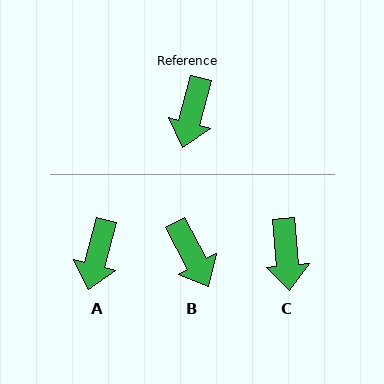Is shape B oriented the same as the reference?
No, it is off by about 43 degrees.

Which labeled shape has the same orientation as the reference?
A.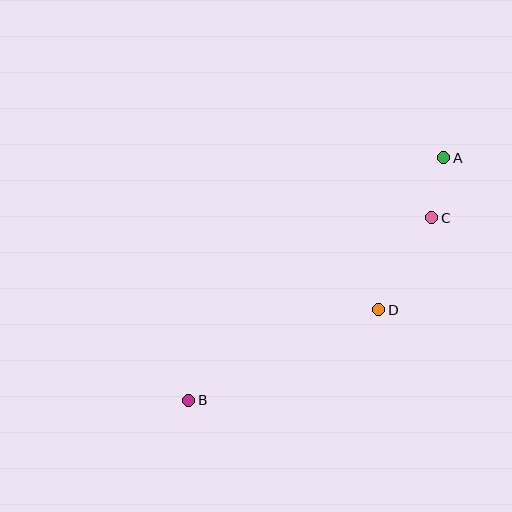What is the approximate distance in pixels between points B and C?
The distance between B and C is approximately 304 pixels.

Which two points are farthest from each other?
Points A and B are farthest from each other.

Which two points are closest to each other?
Points A and C are closest to each other.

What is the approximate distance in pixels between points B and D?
The distance between B and D is approximately 211 pixels.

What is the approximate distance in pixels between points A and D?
The distance between A and D is approximately 165 pixels.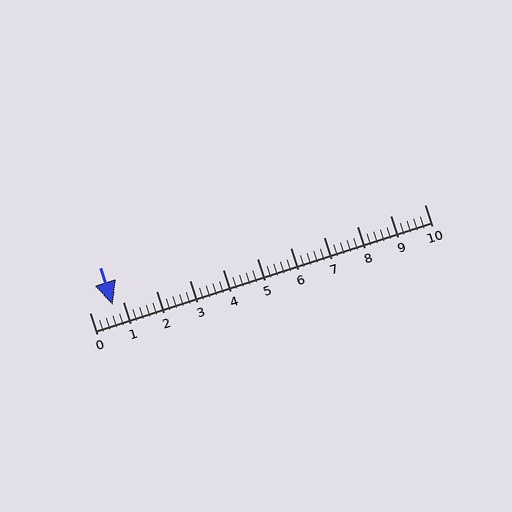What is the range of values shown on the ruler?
The ruler shows values from 0 to 10.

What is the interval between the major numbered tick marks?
The major tick marks are spaced 1 units apart.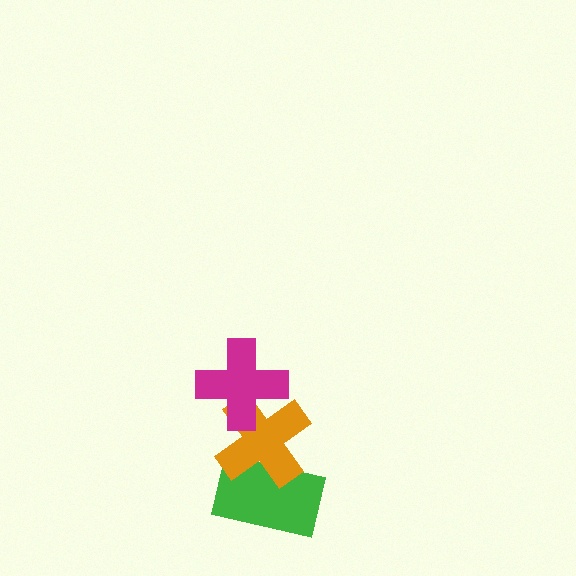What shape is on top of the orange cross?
The magenta cross is on top of the orange cross.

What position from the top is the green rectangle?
The green rectangle is 3rd from the top.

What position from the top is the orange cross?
The orange cross is 2nd from the top.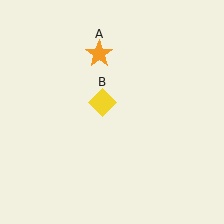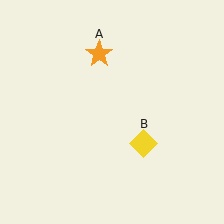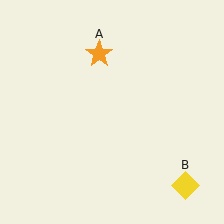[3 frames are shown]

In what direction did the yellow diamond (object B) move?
The yellow diamond (object B) moved down and to the right.